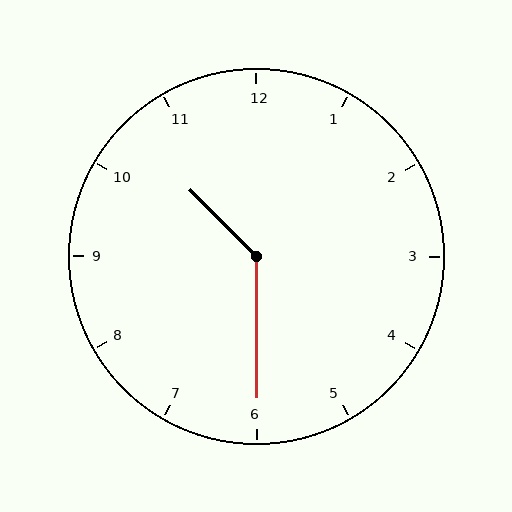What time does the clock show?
10:30.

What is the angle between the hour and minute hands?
Approximately 135 degrees.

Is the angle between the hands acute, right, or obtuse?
It is obtuse.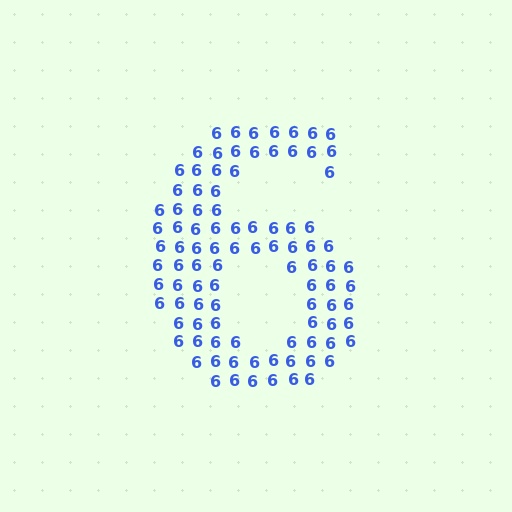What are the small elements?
The small elements are digit 6's.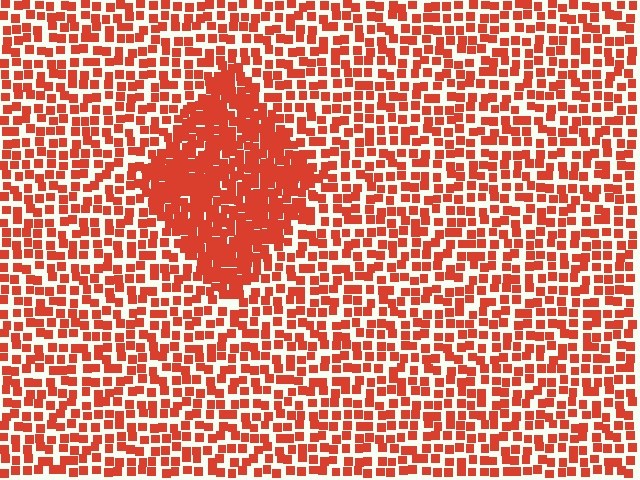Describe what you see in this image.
The image contains small red elements arranged at two different densities. A diamond-shaped region is visible where the elements are more densely packed than the surrounding area.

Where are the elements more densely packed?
The elements are more densely packed inside the diamond boundary.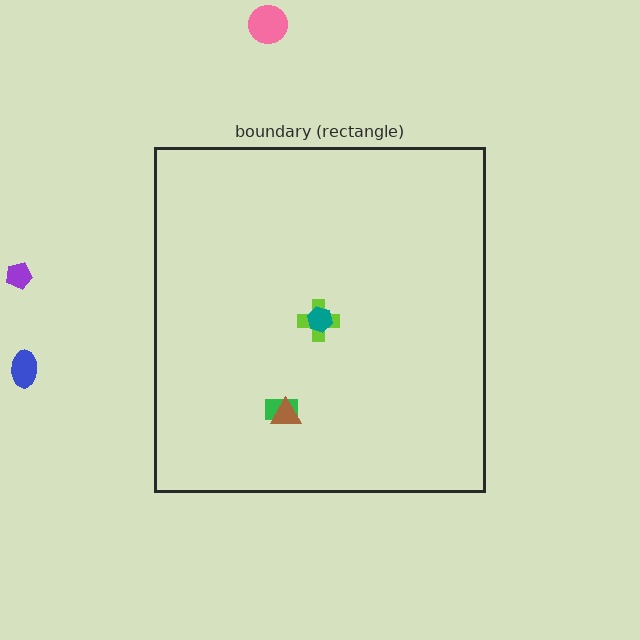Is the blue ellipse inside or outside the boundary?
Outside.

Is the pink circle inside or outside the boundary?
Outside.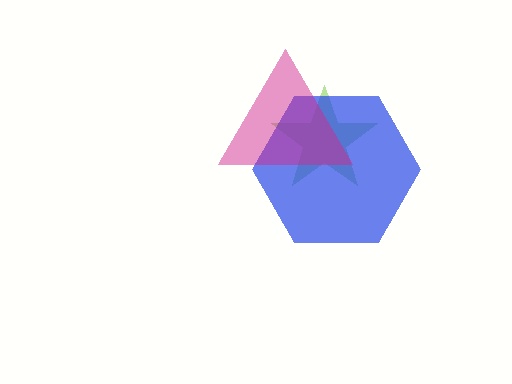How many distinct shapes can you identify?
There are 3 distinct shapes: a lime star, a blue hexagon, a magenta triangle.